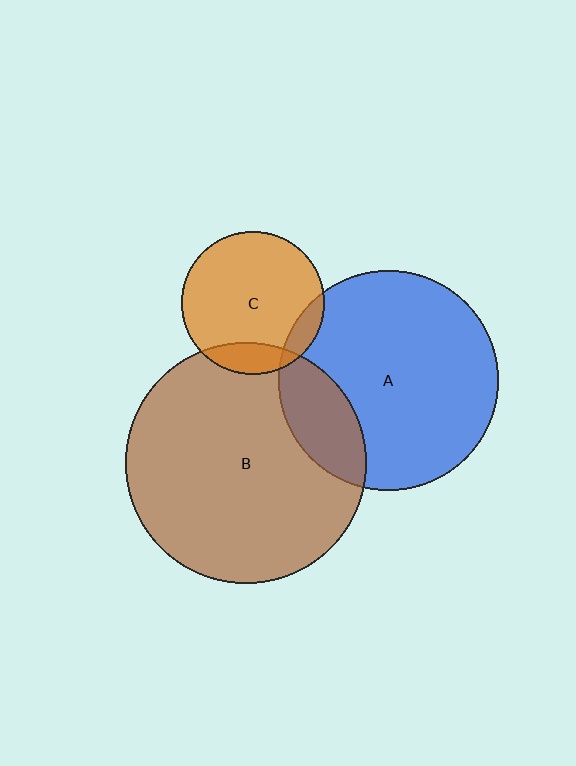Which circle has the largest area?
Circle B (brown).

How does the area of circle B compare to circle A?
Approximately 1.2 times.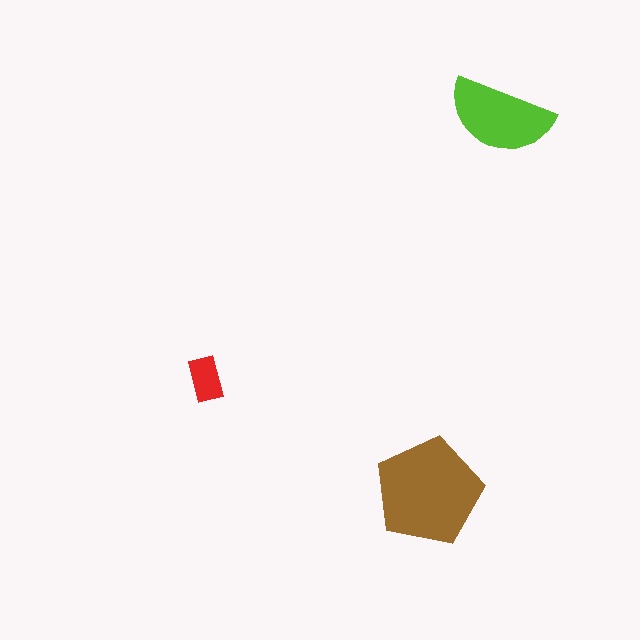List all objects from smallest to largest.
The red rectangle, the lime semicircle, the brown pentagon.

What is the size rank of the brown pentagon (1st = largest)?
1st.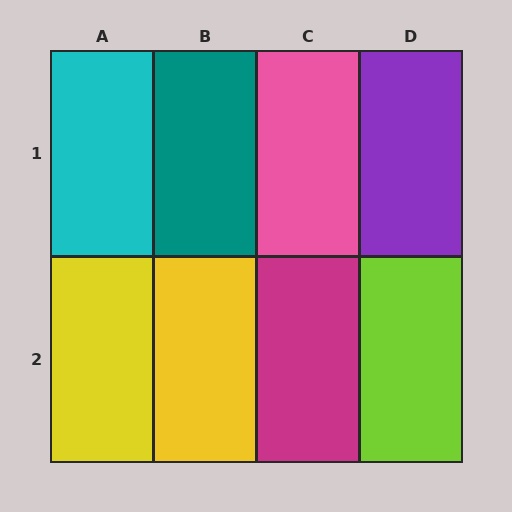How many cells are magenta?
1 cell is magenta.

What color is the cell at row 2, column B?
Yellow.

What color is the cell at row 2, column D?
Lime.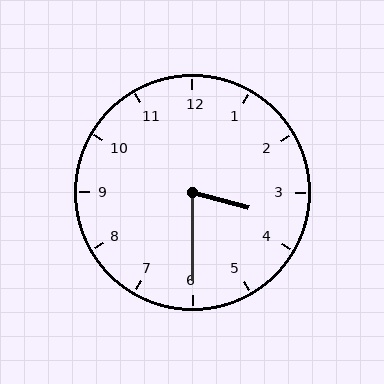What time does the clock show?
3:30.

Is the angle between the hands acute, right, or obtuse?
It is acute.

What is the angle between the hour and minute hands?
Approximately 75 degrees.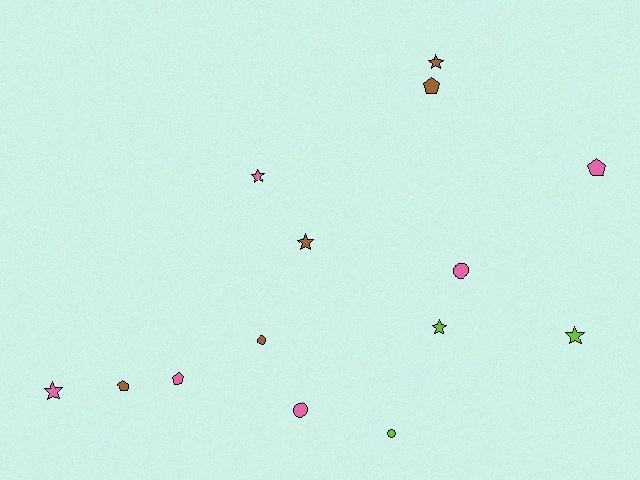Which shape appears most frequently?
Star, with 6 objects.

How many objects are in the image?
There are 14 objects.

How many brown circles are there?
There is 1 brown circle.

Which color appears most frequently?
Pink, with 6 objects.